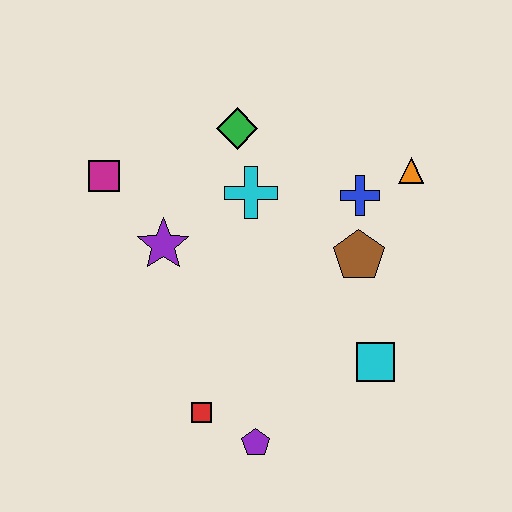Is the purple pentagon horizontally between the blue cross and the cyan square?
No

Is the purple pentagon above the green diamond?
No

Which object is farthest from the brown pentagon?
The magenta square is farthest from the brown pentagon.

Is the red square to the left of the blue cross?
Yes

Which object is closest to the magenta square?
The purple star is closest to the magenta square.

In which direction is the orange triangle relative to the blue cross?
The orange triangle is to the right of the blue cross.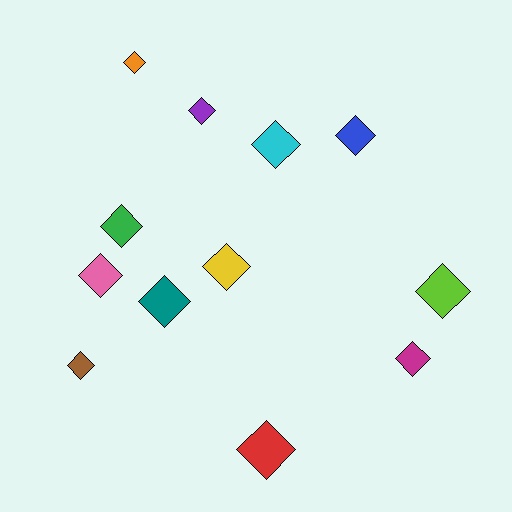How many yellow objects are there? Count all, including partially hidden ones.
There is 1 yellow object.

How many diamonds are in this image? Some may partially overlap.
There are 12 diamonds.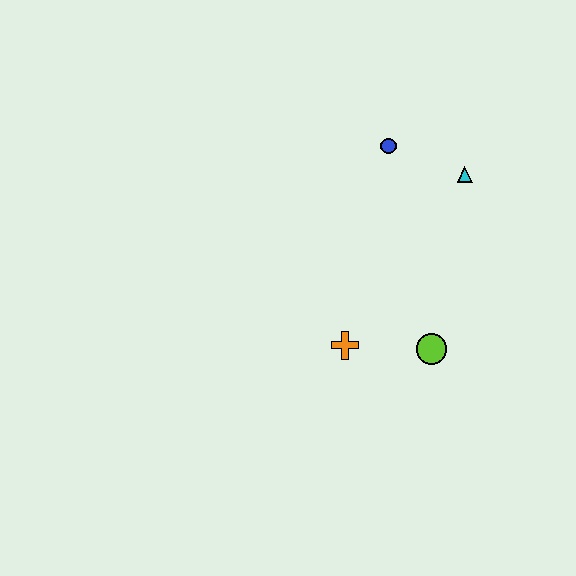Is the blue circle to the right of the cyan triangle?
No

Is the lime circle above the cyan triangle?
No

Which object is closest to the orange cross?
The lime circle is closest to the orange cross.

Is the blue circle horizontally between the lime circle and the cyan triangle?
No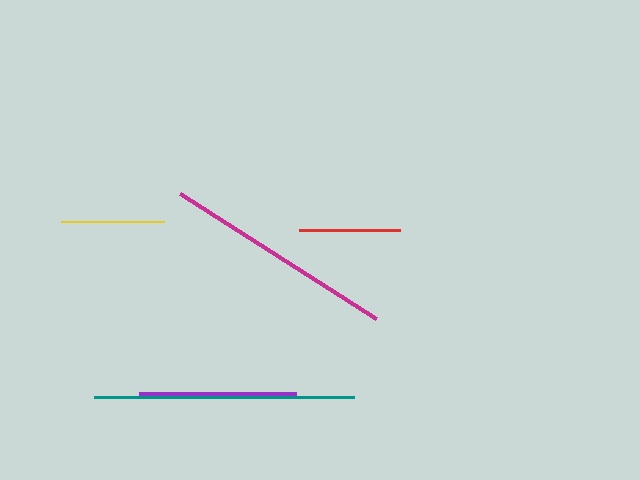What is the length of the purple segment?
The purple segment is approximately 157 pixels long.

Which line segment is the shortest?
The red line is the shortest at approximately 101 pixels.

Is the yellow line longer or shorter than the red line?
The yellow line is longer than the red line.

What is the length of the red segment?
The red segment is approximately 101 pixels long.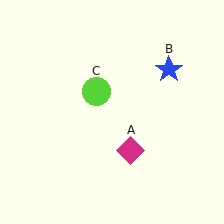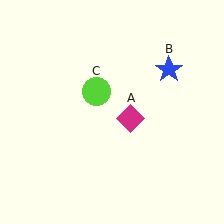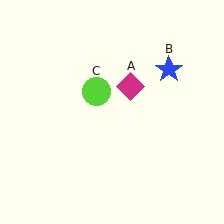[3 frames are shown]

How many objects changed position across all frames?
1 object changed position: magenta diamond (object A).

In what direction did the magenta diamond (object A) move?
The magenta diamond (object A) moved up.